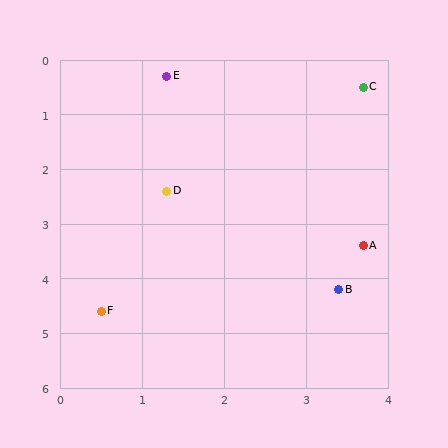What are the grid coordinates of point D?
Point D is at approximately (1.3, 2.4).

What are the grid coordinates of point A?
Point A is at approximately (3.7, 3.4).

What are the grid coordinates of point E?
Point E is at approximately (1.3, 0.3).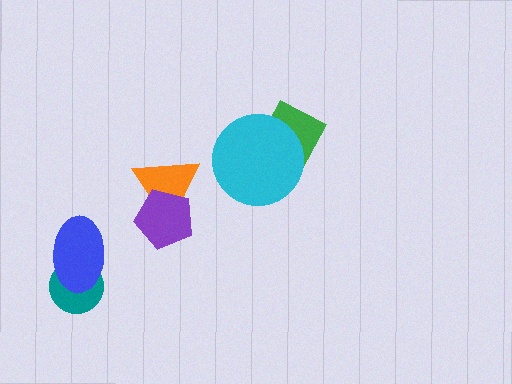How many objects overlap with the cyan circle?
1 object overlaps with the cyan circle.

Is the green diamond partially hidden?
Yes, it is partially covered by another shape.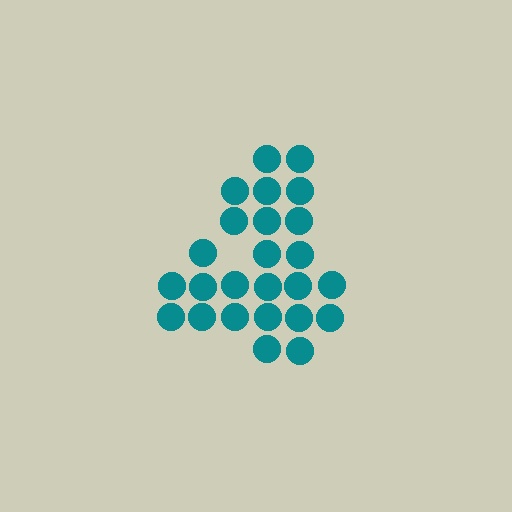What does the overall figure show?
The overall figure shows the digit 4.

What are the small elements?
The small elements are circles.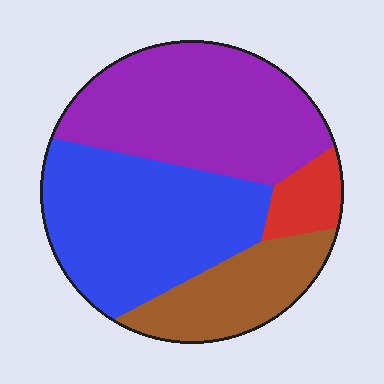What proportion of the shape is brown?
Brown covers about 20% of the shape.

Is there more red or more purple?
Purple.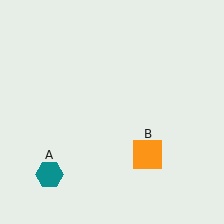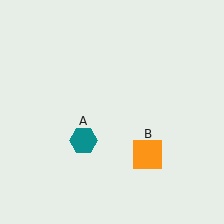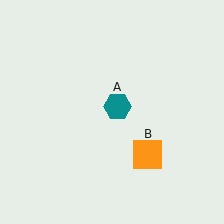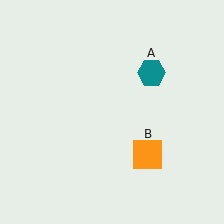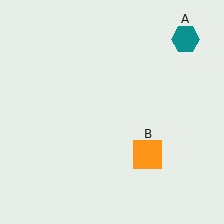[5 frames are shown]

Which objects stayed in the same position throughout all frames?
Orange square (object B) remained stationary.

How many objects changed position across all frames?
1 object changed position: teal hexagon (object A).